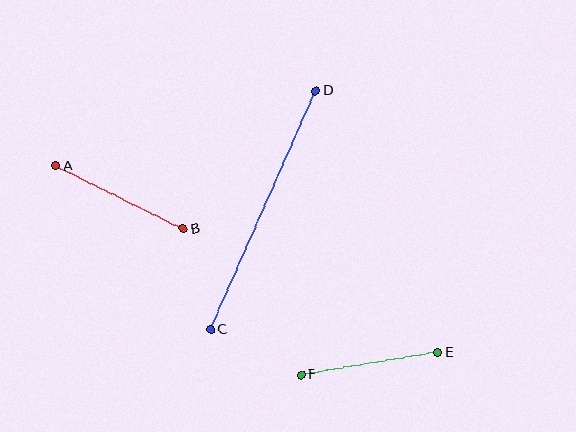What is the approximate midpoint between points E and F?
The midpoint is at approximately (369, 364) pixels.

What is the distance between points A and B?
The distance is approximately 142 pixels.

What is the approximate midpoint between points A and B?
The midpoint is at approximately (120, 197) pixels.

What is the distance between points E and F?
The distance is approximately 138 pixels.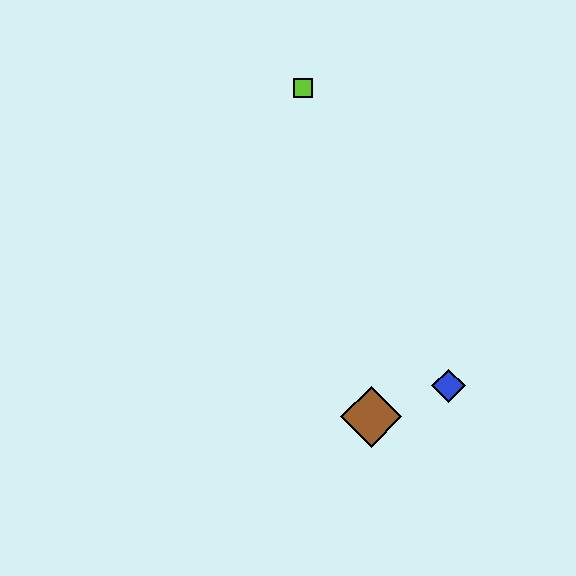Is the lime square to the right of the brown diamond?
No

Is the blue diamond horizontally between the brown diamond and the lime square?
No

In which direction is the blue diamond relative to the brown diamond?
The blue diamond is to the right of the brown diamond.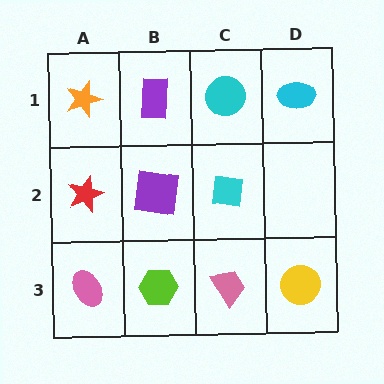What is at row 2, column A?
A red star.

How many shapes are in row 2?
3 shapes.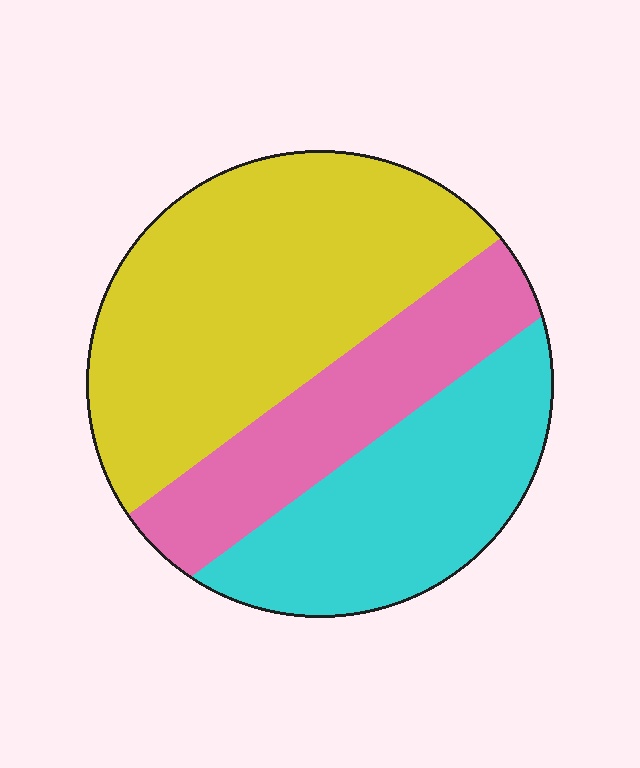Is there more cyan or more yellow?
Yellow.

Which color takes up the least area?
Pink, at roughly 25%.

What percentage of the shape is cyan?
Cyan covers 29% of the shape.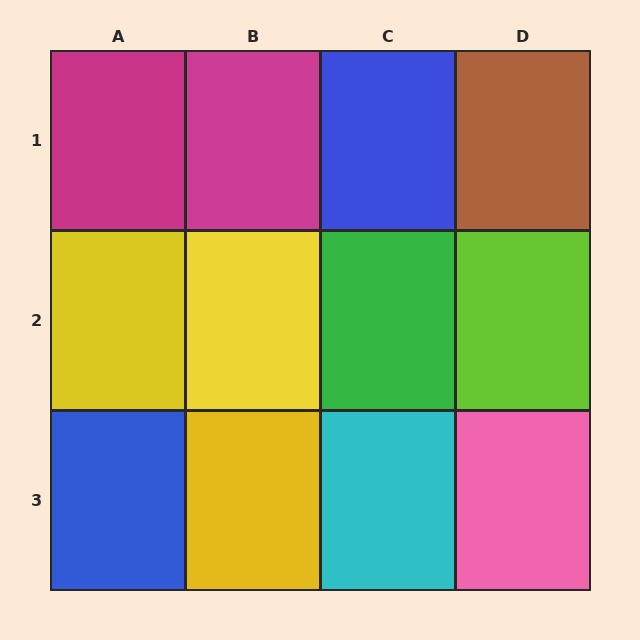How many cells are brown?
1 cell is brown.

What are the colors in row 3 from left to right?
Blue, yellow, cyan, pink.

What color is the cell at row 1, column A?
Magenta.